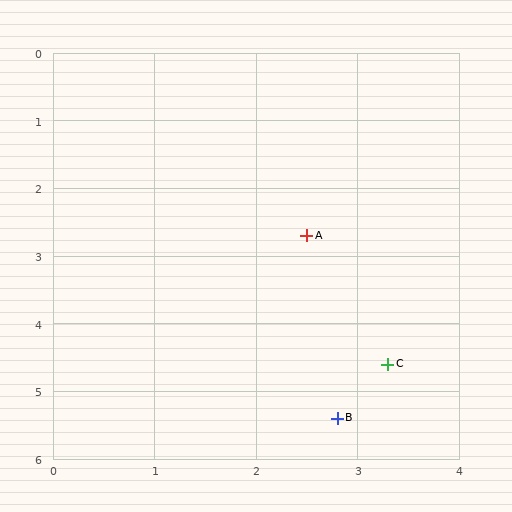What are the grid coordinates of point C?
Point C is at approximately (3.3, 4.6).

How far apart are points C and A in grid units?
Points C and A are about 2.1 grid units apart.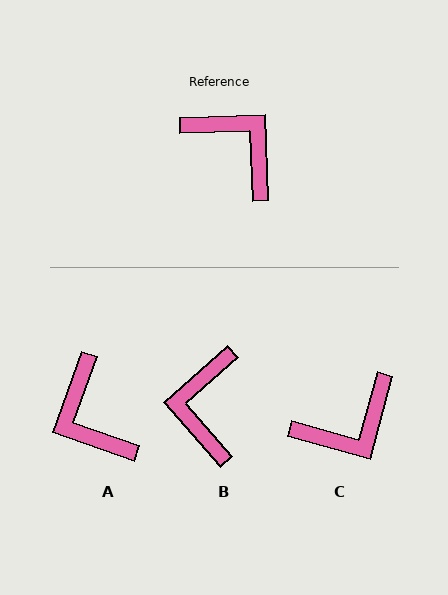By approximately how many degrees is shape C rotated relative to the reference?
Approximately 107 degrees clockwise.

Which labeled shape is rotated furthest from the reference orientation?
A, about 159 degrees away.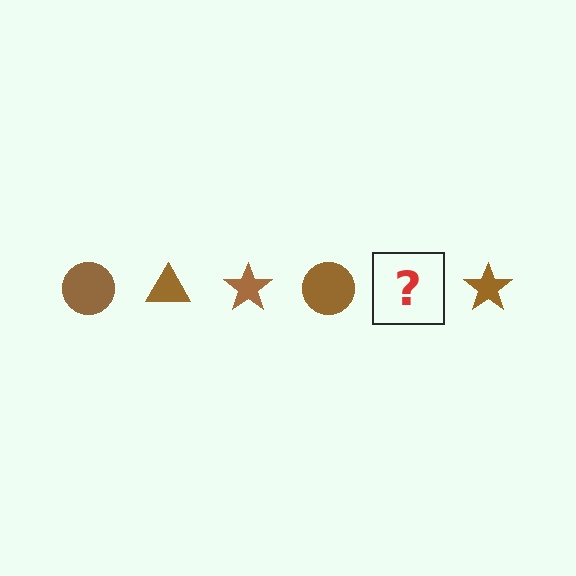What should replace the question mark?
The question mark should be replaced with a brown triangle.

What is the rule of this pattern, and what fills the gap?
The rule is that the pattern cycles through circle, triangle, star shapes in brown. The gap should be filled with a brown triangle.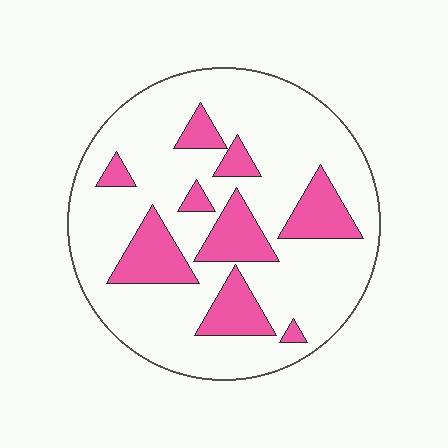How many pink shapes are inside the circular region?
9.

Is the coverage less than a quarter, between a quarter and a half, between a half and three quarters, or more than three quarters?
Less than a quarter.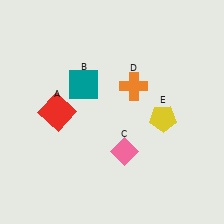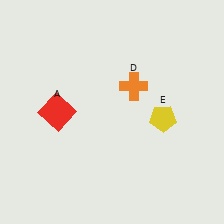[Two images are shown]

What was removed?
The teal square (B), the pink diamond (C) were removed in Image 2.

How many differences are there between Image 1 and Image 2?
There are 2 differences between the two images.